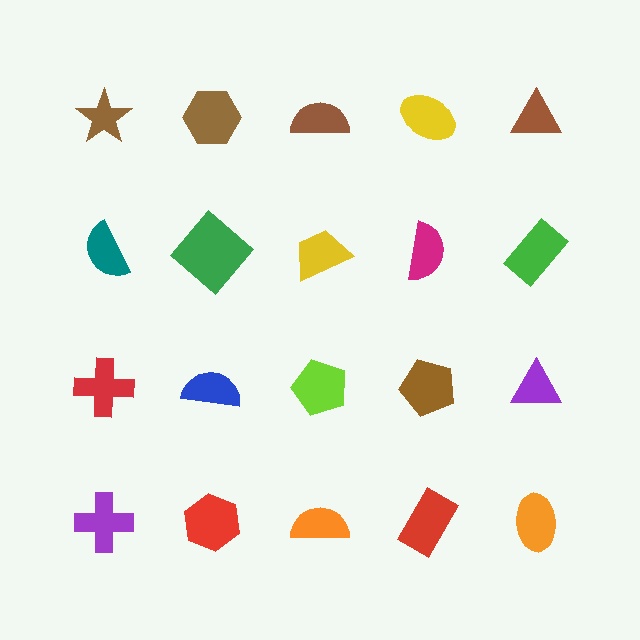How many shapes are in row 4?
5 shapes.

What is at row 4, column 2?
A red hexagon.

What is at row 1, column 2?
A brown hexagon.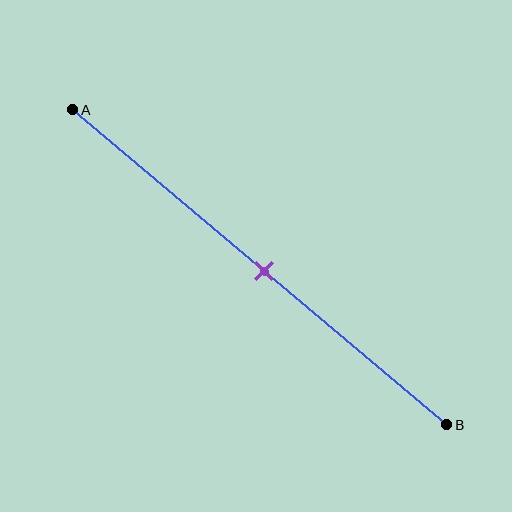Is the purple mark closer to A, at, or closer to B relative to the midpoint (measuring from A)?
The purple mark is approximately at the midpoint of segment AB.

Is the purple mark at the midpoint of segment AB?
Yes, the mark is approximately at the midpoint.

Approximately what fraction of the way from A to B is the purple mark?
The purple mark is approximately 50% of the way from A to B.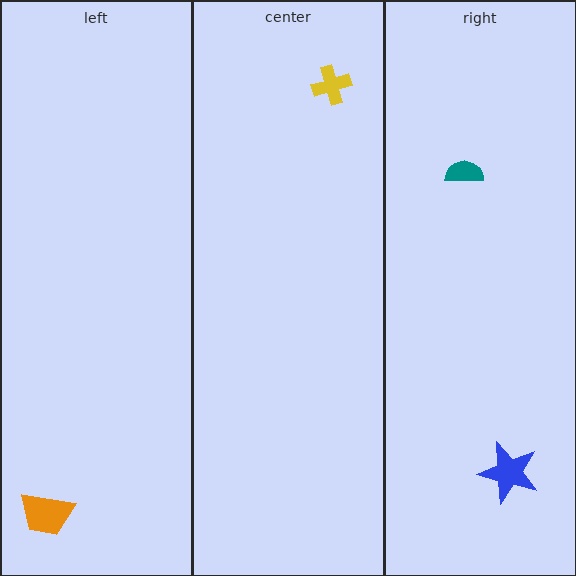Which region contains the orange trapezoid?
The left region.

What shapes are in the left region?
The orange trapezoid.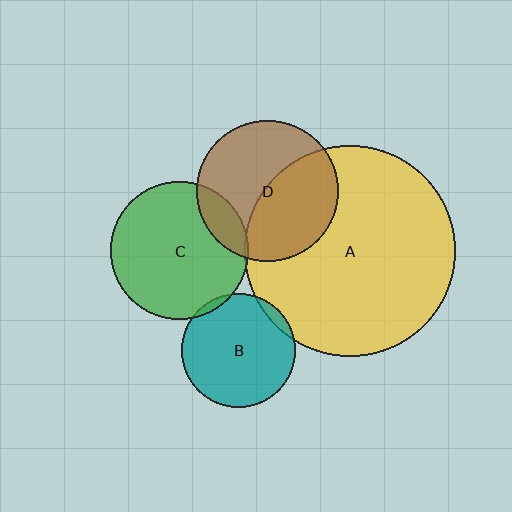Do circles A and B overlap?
Yes.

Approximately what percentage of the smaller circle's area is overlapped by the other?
Approximately 5%.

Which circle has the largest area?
Circle A (yellow).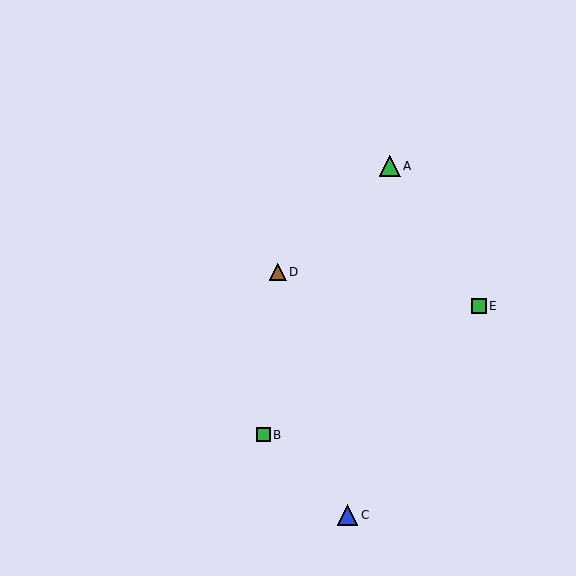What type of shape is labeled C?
Shape C is a blue triangle.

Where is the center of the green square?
The center of the green square is at (479, 306).